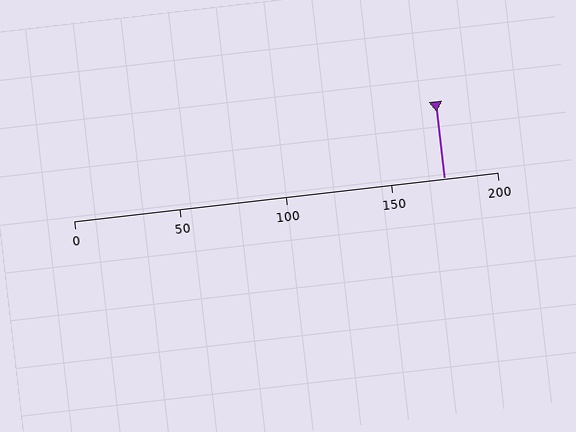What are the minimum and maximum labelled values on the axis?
The axis runs from 0 to 200.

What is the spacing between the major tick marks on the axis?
The major ticks are spaced 50 apart.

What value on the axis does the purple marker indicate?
The marker indicates approximately 175.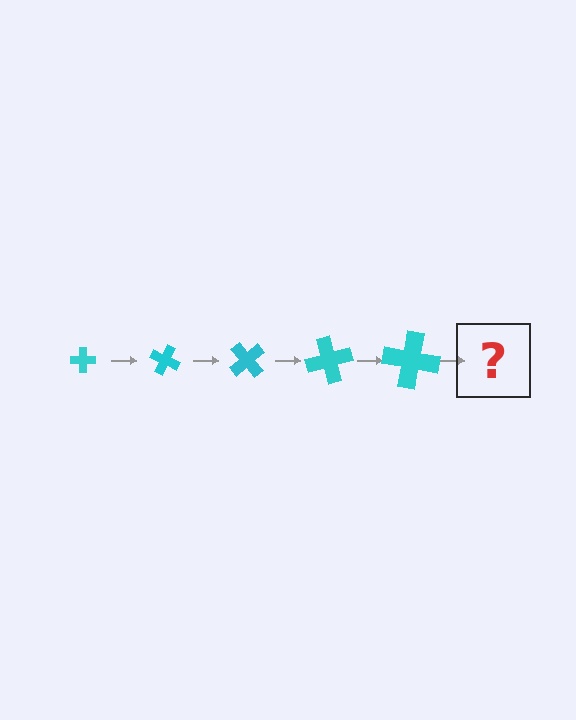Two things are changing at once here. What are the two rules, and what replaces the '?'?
The two rules are that the cross grows larger each step and it rotates 25 degrees each step. The '?' should be a cross, larger than the previous one and rotated 125 degrees from the start.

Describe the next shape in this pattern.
It should be a cross, larger than the previous one and rotated 125 degrees from the start.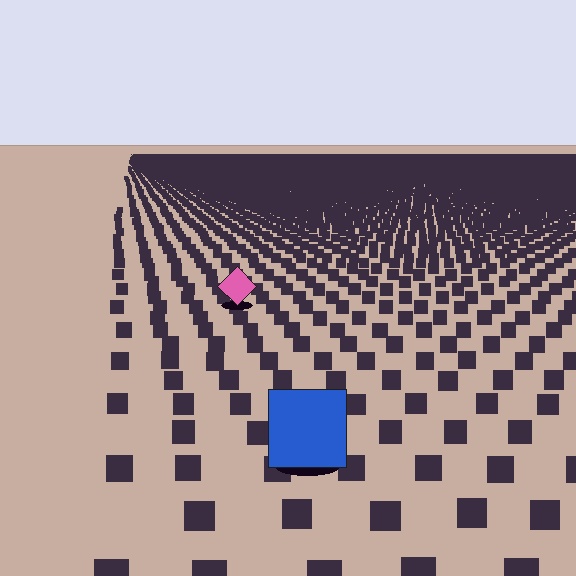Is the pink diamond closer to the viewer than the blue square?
No. The blue square is closer — you can tell from the texture gradient: the ground texture is coarser near it.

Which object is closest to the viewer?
The blue square is closest. The texture marks near it are larger and more spread out.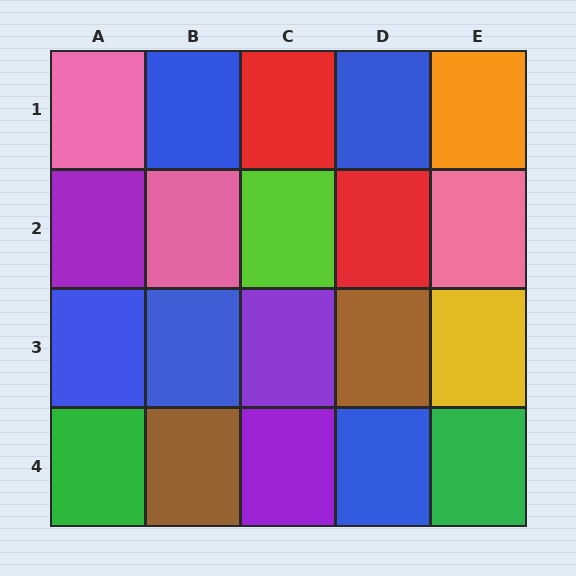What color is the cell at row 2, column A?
Purple.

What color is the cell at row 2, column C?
Lime.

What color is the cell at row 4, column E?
Green.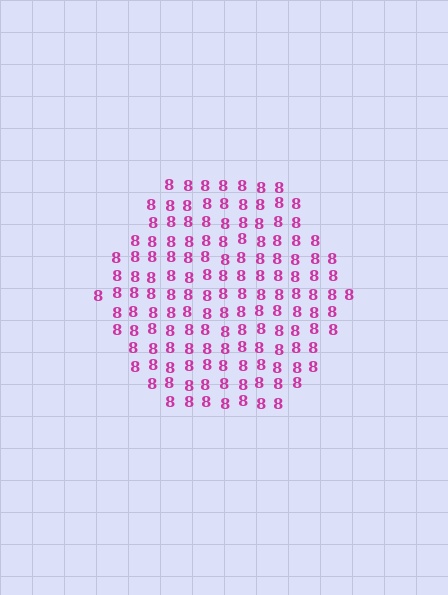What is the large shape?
The large shape is a hexagon.